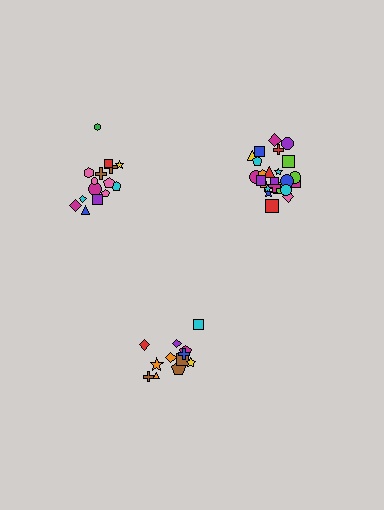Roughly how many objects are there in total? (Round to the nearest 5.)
Roughly 50 objects in total.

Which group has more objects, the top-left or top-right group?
The top-right group.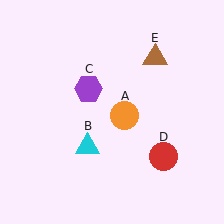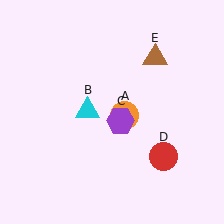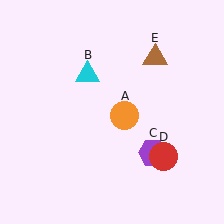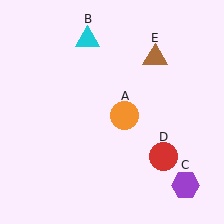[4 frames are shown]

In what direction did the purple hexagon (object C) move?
The purple hexagon (object C) moved down and to the right.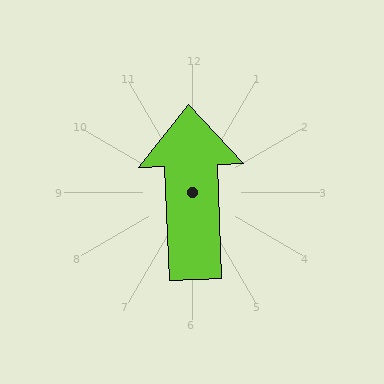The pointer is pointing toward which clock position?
Roughly 12 o'clock.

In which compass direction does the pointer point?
North.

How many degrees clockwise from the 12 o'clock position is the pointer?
Approximately 358 degrees.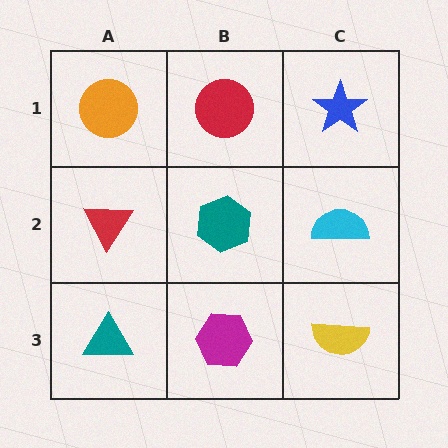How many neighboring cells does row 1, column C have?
2.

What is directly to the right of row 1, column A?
A red circle.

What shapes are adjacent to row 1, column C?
A cyan semicircle (row 2, column C), a red circle (row 1, column B).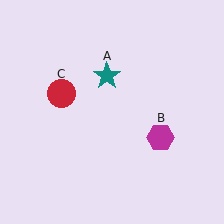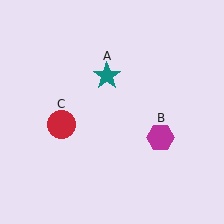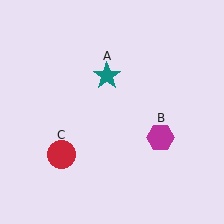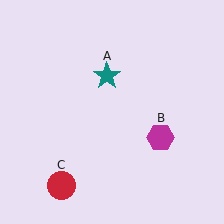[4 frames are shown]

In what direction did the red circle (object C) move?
The red circle (object C) moved down.